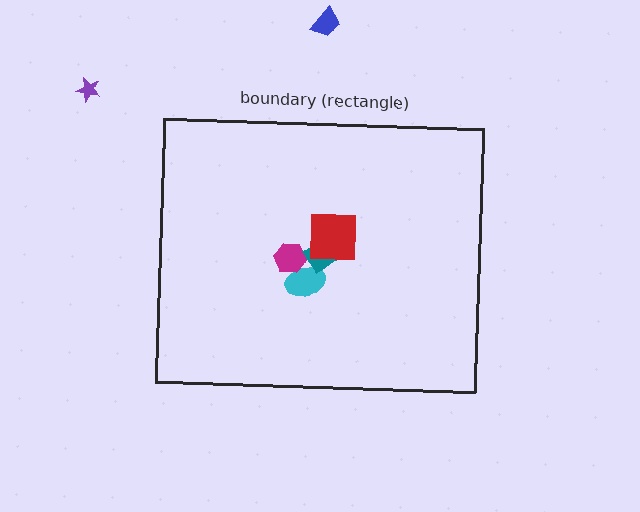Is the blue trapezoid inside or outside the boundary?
Outside.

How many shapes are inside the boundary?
5 inside, 2 outside.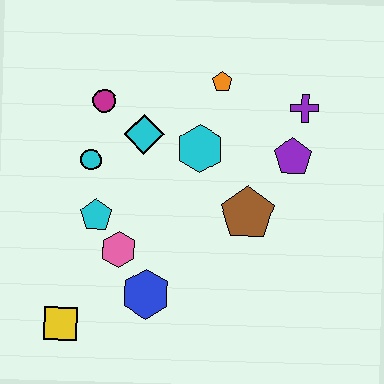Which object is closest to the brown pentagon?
The purple pentagon is closest to the brown pentagon.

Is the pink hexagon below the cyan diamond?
Yes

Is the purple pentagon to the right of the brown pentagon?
Yes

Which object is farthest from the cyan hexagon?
The yellow square is farthest from the cyan hexagon.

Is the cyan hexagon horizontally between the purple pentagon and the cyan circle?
Yes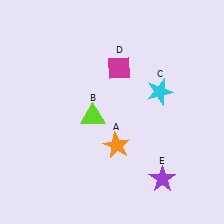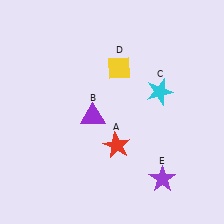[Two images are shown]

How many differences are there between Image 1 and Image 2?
There are 3 differences between the two images.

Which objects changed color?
A changed from orange to red. B changed from lime to purple. D changed from magenta to yellow.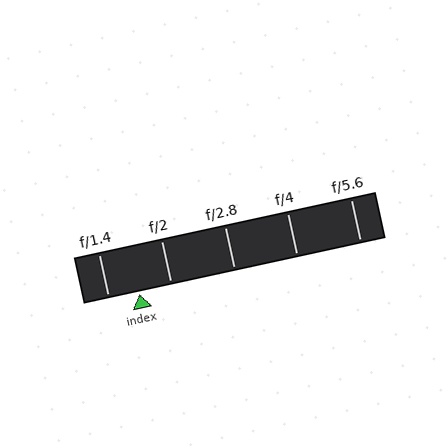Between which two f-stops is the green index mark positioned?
The index mark is between f/1.4 and f/2.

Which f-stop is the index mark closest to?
The index mark is closest to f/1.4.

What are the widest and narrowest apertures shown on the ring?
The widest aperture shown is f/1.4 and the narrowest is f/5.6.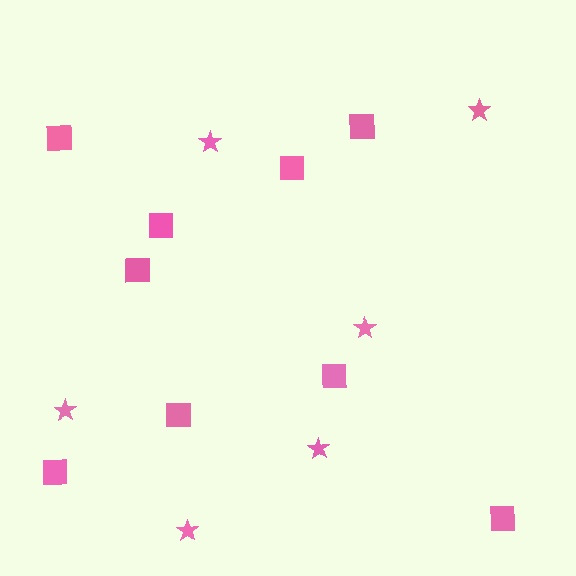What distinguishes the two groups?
There are 2 groups: one group of stars (6) and one group of squares (9).